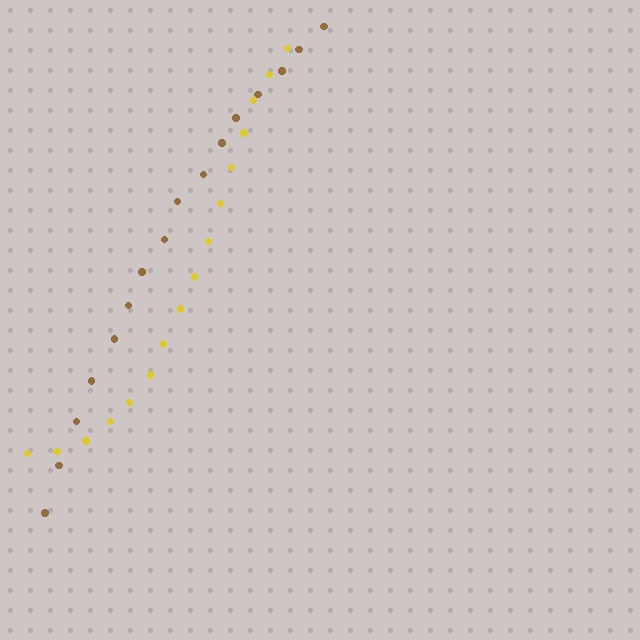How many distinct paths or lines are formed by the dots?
There are 2 distinct paths.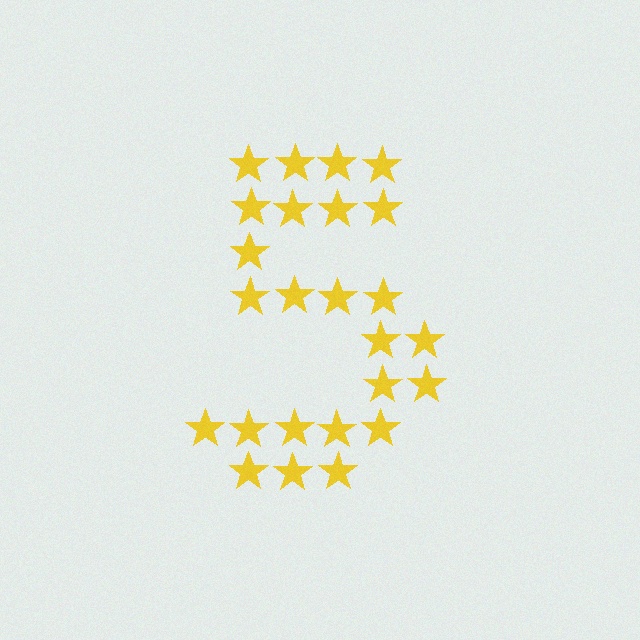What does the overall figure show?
The overall figure shows the digit 5.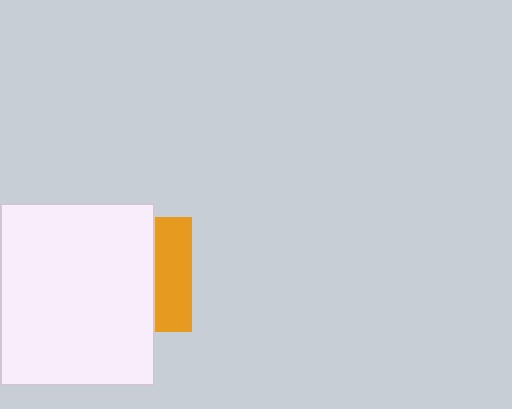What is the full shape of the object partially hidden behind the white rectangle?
The partially hidden object is an orange square.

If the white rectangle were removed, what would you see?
You would see the complete orange square.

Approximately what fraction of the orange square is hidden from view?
Roughly 68% of the orange square is hidden behind the white rectangle.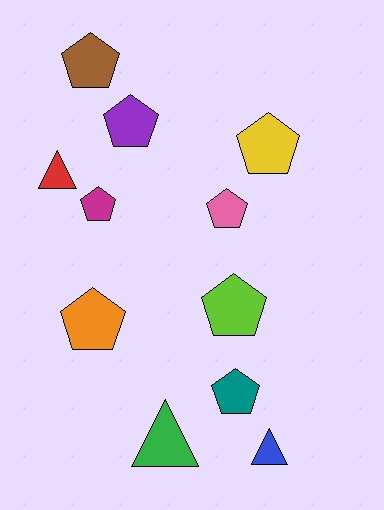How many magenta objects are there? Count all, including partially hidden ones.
There is 1 magenta object.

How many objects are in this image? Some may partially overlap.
There are 11 objects.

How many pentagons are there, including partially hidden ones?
There are 8 pentagons.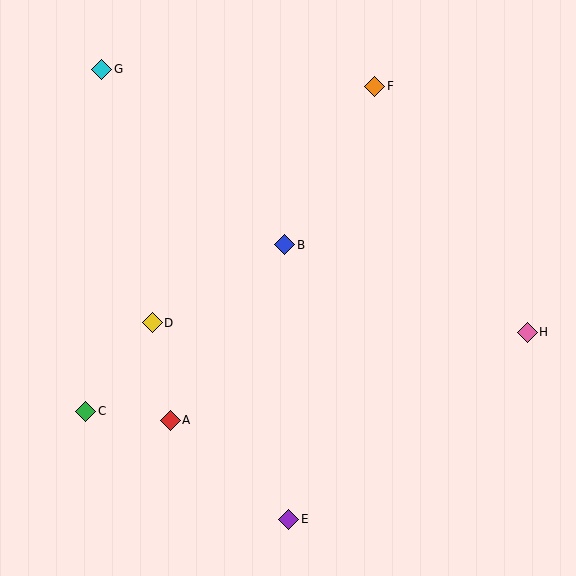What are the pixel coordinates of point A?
Point A is at (170, 420).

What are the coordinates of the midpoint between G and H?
The midpoint between G and H is at (315, 201).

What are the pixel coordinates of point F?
Point F is at (375, 86).